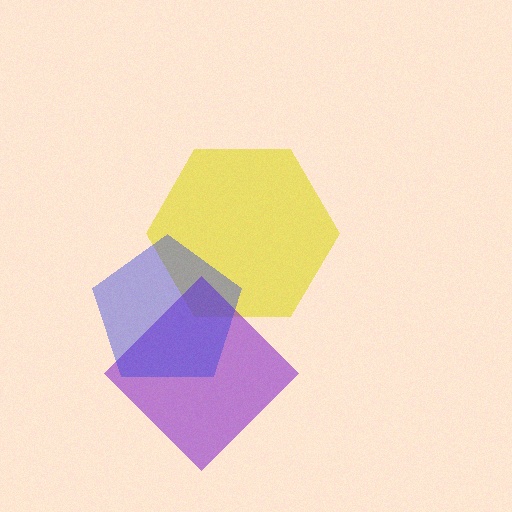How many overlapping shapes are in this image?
There are 3 overlapping shapes in the image.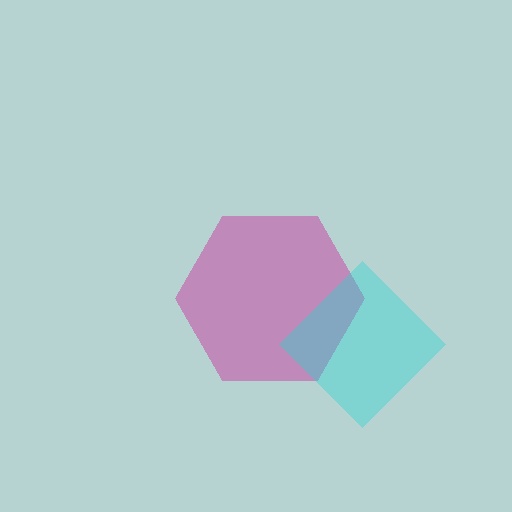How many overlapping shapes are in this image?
There are 2 overlapping shapes in the image.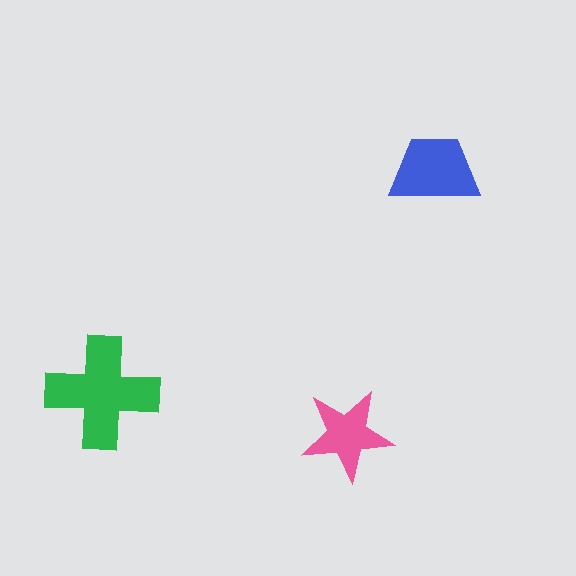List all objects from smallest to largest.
The pink star, the blue trapezoid, the green cross.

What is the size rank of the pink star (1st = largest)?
3rd.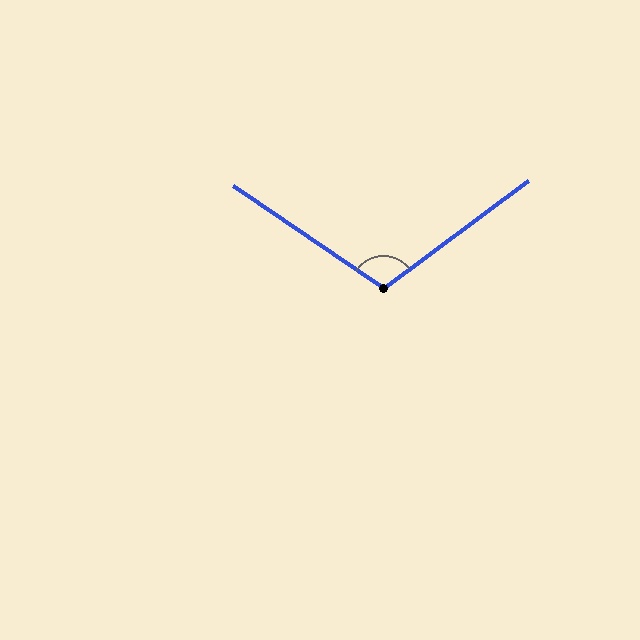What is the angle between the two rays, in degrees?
Approximately 109 degrees.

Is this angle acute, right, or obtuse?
It is obtuse.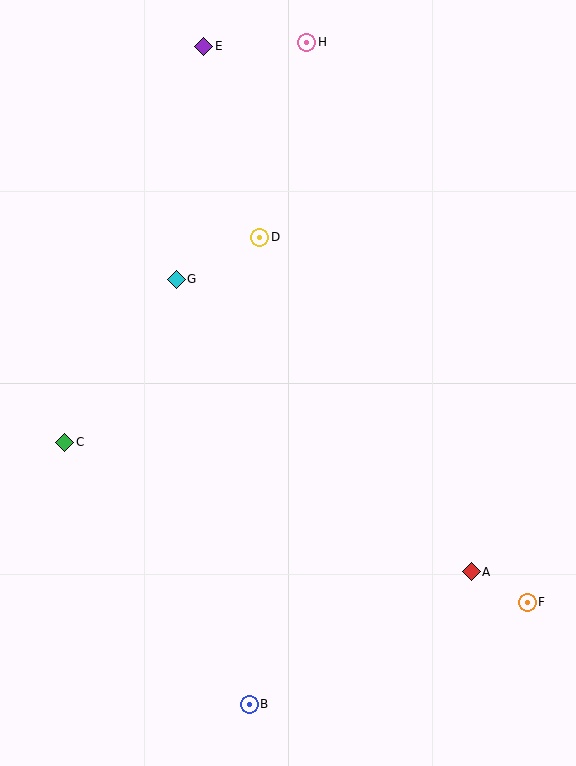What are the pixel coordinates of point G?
Point G is at (176, 279).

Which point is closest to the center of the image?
Point D at (260, 237) is closest to the center.